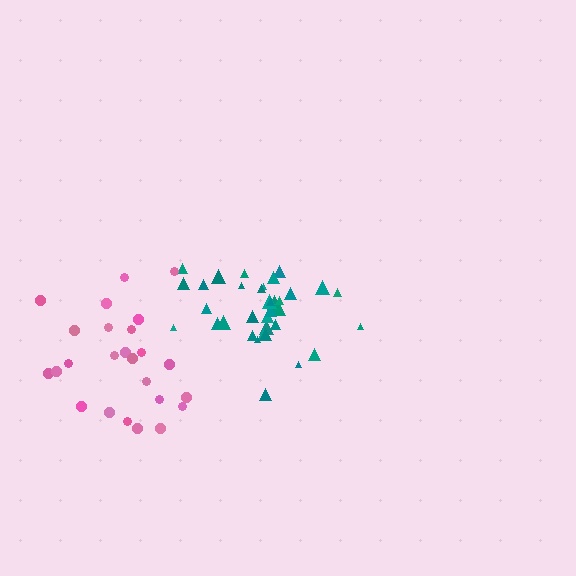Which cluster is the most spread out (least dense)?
Pink.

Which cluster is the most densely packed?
Teal.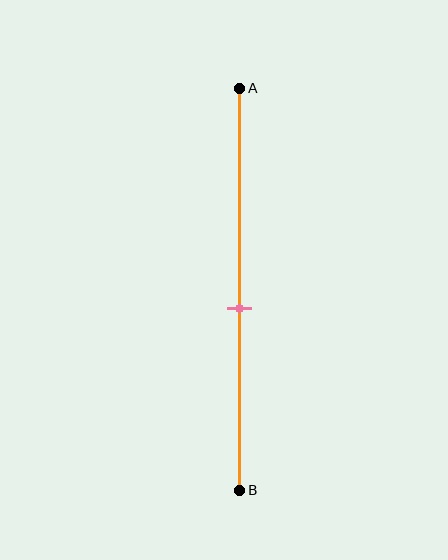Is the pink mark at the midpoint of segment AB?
No, the mark is at about 55% from A, not at the 50% midpoint.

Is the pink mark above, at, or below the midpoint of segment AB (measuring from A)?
The pink mark is below the midpoint of segment AB.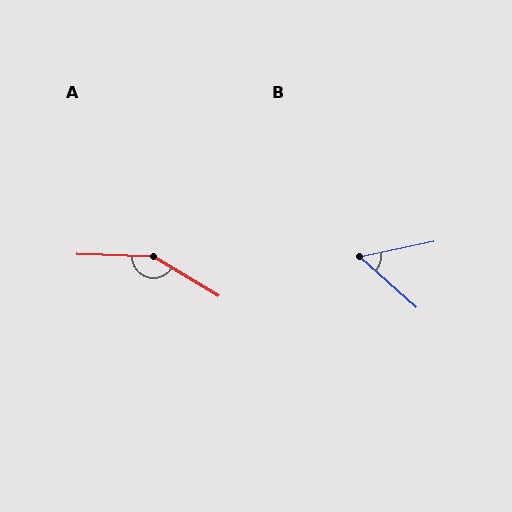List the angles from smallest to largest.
B (54°), A (151°).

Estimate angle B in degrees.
Approximately 54 degrees.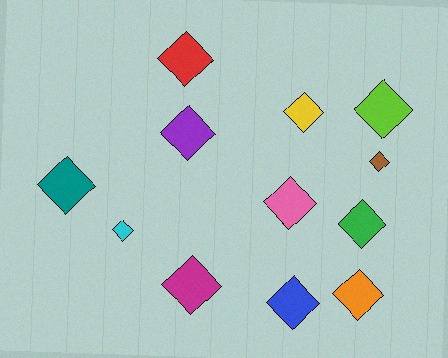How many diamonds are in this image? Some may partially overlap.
There are 12 diamonds.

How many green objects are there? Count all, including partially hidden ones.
There is 1 green object.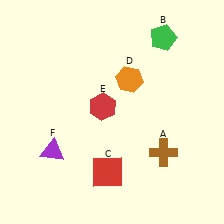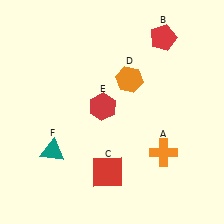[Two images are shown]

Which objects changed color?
A changed from brown to orange. B changed from green to red. F changed from purple to teal.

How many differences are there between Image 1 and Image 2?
There are 3 differences between the two images.